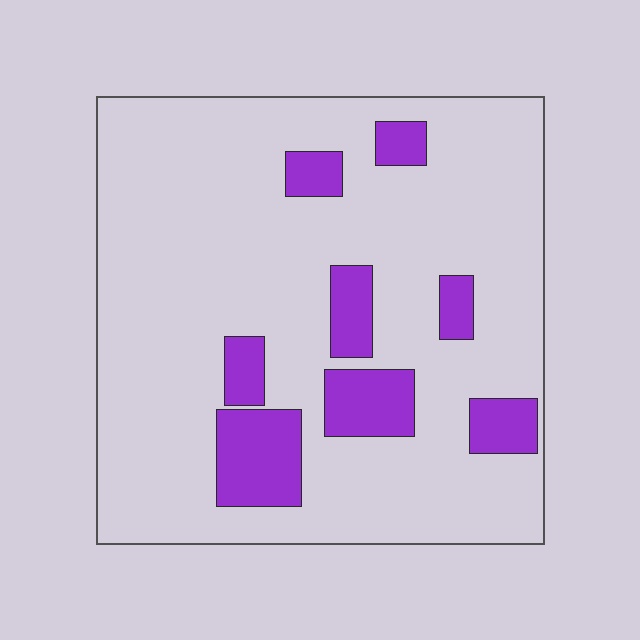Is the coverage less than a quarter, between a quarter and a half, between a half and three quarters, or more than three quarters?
Less than a quarter.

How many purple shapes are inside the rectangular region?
8.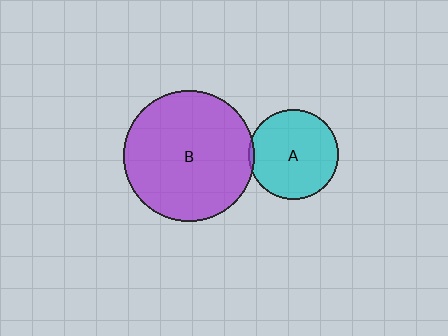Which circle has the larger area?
Circle B (purple).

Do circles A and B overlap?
Yes.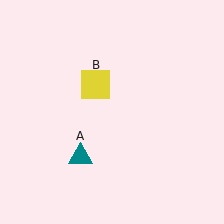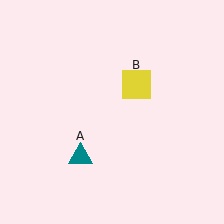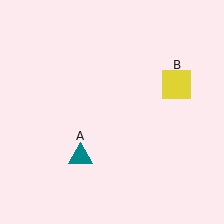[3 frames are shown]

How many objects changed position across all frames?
1 object changed position: yellow square (object B).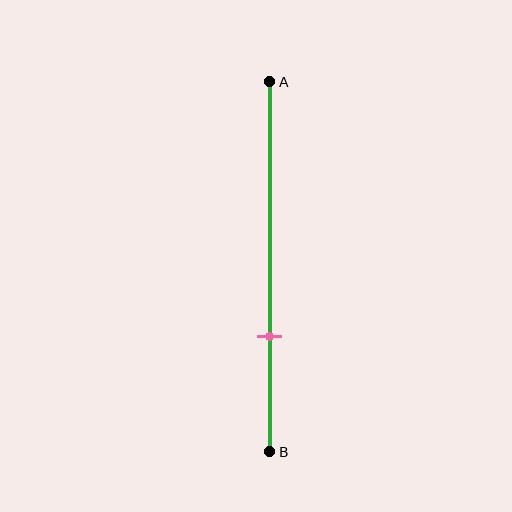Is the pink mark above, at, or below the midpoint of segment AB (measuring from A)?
The pink mark is below the midpoint of segment AB.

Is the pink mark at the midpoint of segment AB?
No, the mark is at about 70% from A, not at the 50% midpoint.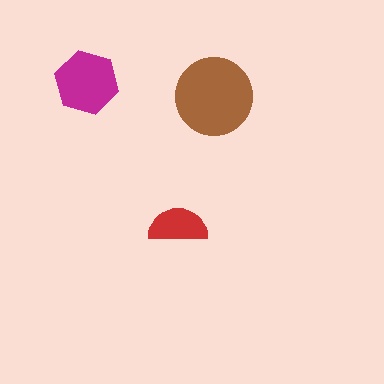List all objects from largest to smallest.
The brown circle, the magenta hexagon, the red semicircle.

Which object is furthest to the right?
The brown circle is rightmost.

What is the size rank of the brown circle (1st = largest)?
1st.